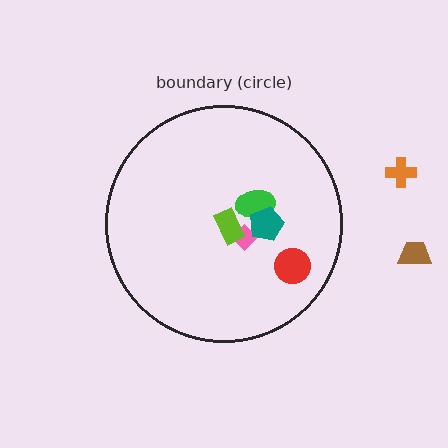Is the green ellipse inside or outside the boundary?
Inside.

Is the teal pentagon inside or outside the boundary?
Inside.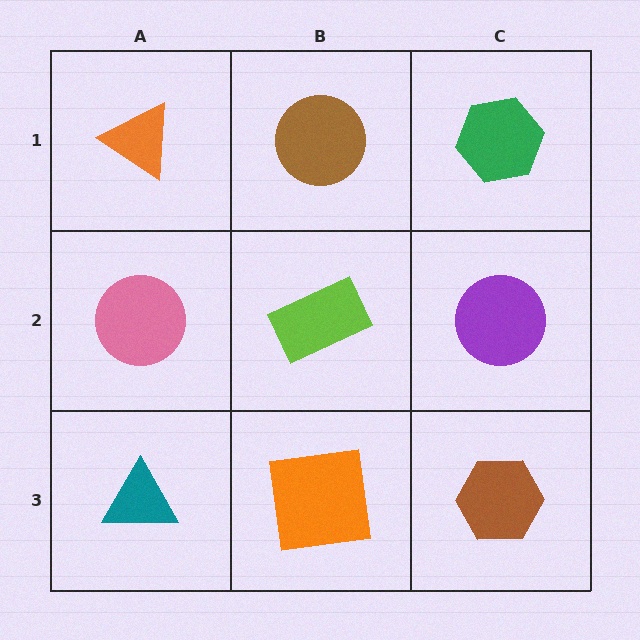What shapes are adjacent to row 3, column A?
A pink circle (row 2, column A), an orange square (row 3, column B).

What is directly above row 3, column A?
A pink circle.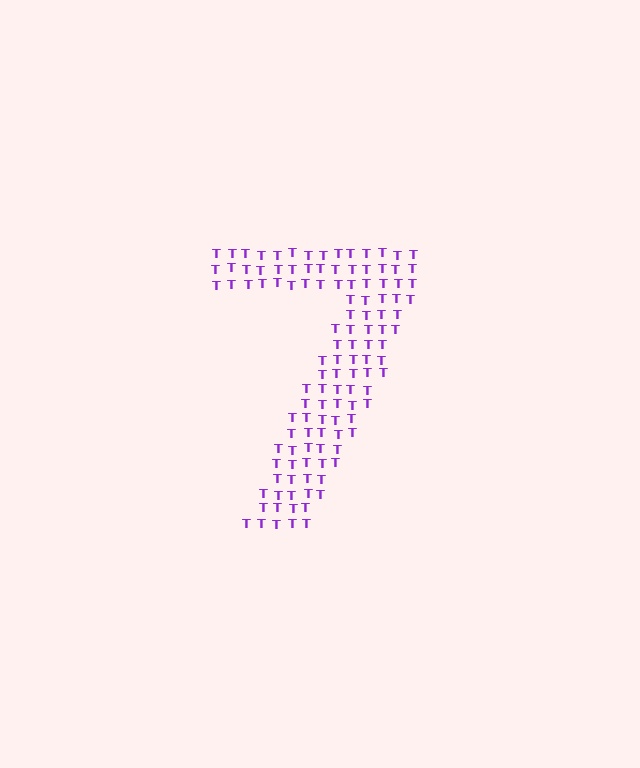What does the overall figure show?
The overall figure shows the digit 7.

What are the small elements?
The small elements are letter T's.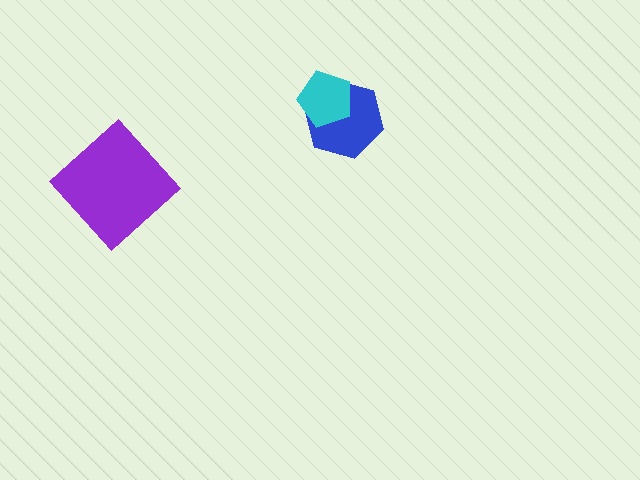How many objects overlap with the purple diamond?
0 objects overlap with the purple diamond.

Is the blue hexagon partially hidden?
Yes, it is partially covered by another shape.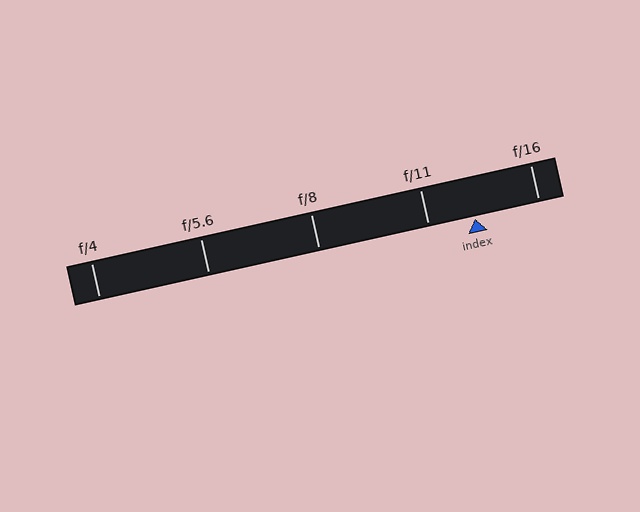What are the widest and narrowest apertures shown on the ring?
The widest aperture shown is f/4 and the narrowest is f/16.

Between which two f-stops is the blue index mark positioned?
The index mark is between f/11 and f/16.